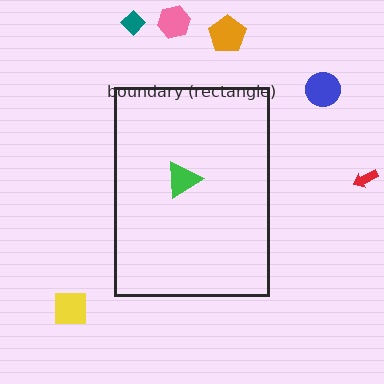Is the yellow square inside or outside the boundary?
Outside.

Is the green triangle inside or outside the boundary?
Inside.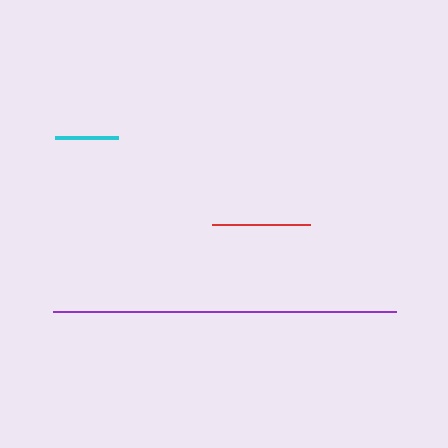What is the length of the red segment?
The red segment is approximately 98 pixels long.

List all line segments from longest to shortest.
From longest to shortest: purple, red, cyan.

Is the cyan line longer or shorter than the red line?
The red line is longer than the cyan line.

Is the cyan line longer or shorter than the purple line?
The purple line is longer than the cyan line.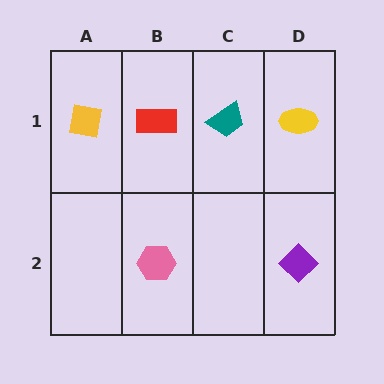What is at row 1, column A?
A yellow square.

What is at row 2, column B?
A pink hexagon.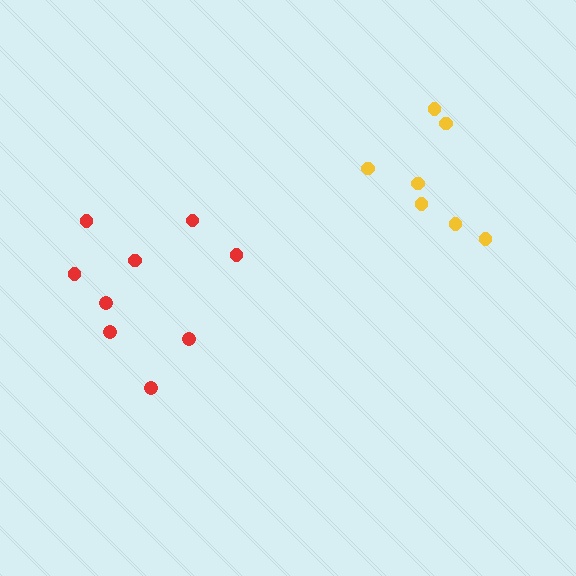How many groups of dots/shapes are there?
There are 2 groups.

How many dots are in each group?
Group 1: 9 dots, Group 2: 7 dots (16 total).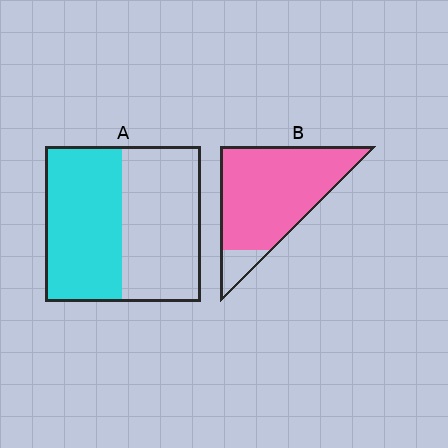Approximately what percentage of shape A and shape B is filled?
A is approximately 50% and B is approximately 90%.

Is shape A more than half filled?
Roughly half.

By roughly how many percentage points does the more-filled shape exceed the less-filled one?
By roughly 40 percentage points (B over A).